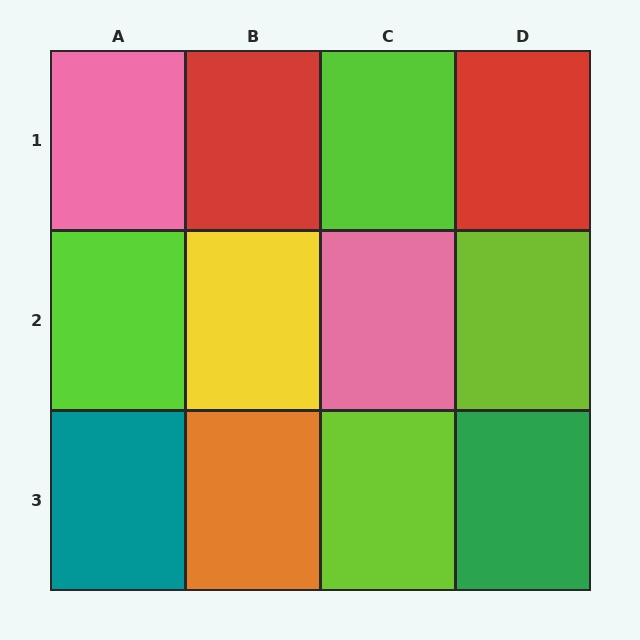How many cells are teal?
1 cell is teal.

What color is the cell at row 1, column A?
Pink.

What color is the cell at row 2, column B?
Yellow.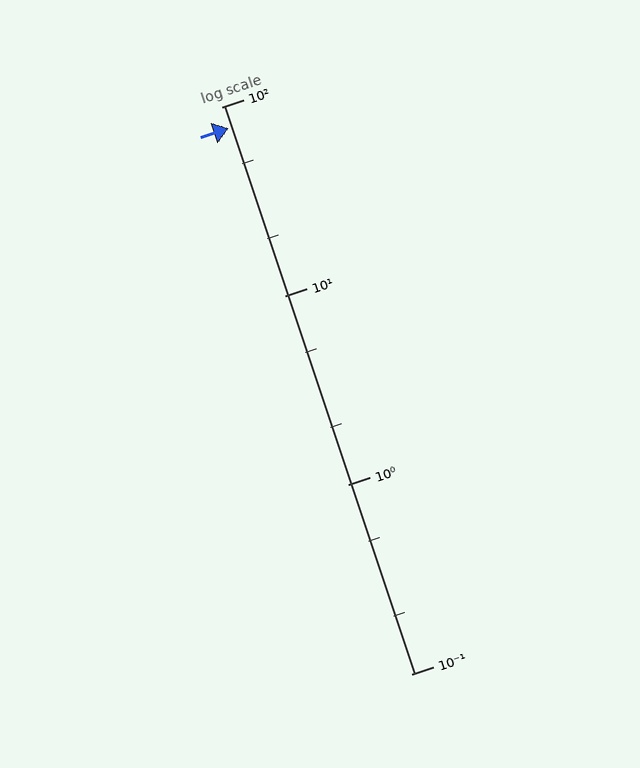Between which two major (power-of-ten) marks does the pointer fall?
The pointer is between 10 and 100.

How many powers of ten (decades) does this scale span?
The scale spans 3 decades, from 0.1 to 100.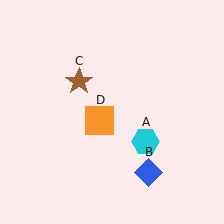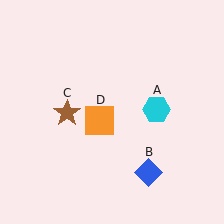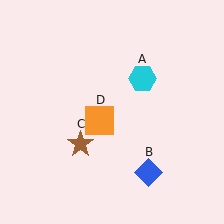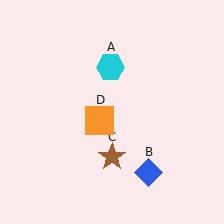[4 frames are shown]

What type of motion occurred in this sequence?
The cyan hexagon (object A), brown star (object C) rotated counterclockwise around the center of the scene.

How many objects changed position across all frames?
2 objects changed position: cyan hexagon (object A), brown star (object C).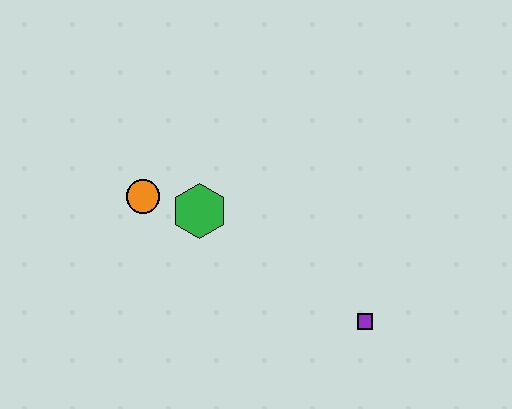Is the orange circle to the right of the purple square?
No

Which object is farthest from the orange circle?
The purple square is farthest from the orange circle.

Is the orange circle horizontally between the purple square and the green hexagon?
No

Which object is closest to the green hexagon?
The orange circle is closest to the green hexagon.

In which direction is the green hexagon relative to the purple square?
The green hexagon is to the left of the purple square.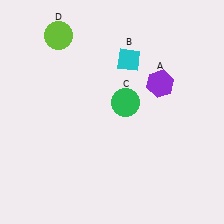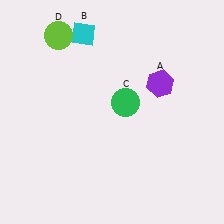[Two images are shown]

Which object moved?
The cyan diamond (B) moved left.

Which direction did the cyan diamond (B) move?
The cyan diamond (B) moved left.